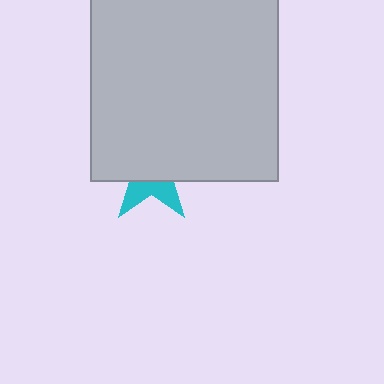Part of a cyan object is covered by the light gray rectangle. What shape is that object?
It is a star.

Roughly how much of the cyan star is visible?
A small part of it is visible (roughly 34%).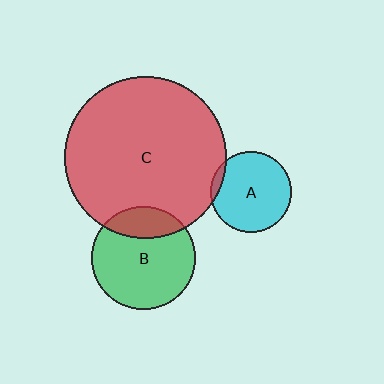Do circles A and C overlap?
Yes.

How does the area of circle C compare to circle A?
Approximately 4.0 times.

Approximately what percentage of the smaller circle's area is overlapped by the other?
Approximately 5%.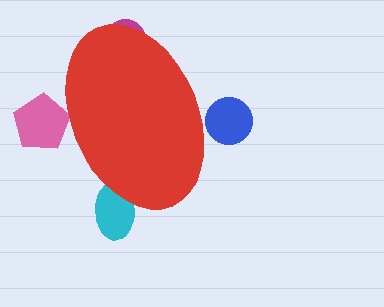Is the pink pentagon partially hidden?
Yes, the pink pentagon is partially hidden behind the red ellipse.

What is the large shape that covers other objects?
A red ellipse.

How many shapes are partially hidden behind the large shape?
4 shapes are partially hidden.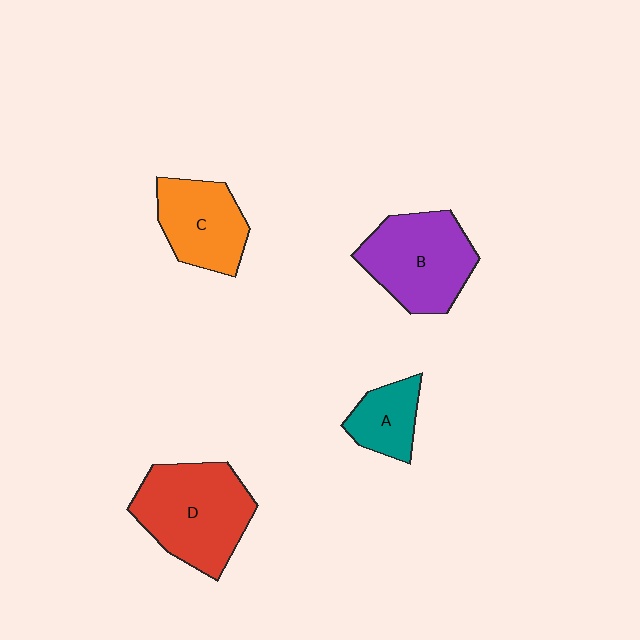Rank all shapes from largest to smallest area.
From largest to smallest: D (red), B (purple), C (orange), A (teal).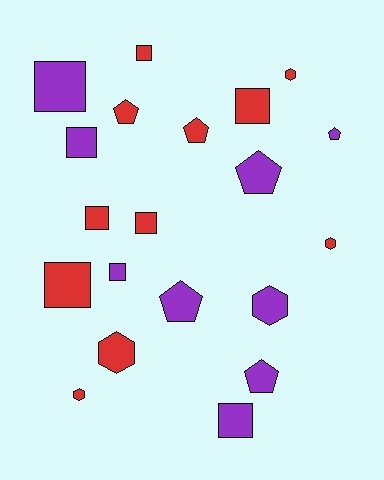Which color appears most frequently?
Red, with 11 objects.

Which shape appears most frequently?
Square, with 9 objects.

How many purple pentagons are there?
There are 4 purple pentagons.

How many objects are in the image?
There are 20 objects.